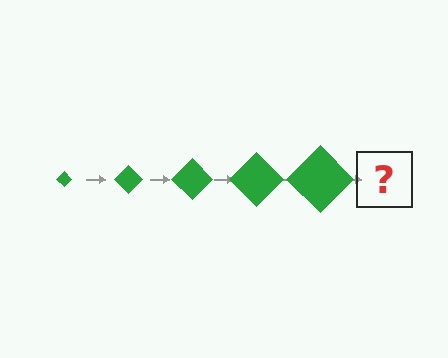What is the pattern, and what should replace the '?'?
The pattern is that the diamond gets progressively larger each step. The '?' should be a green diamond, larger than the previous one.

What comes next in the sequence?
The next element should be a green diamond, larger than the previous one.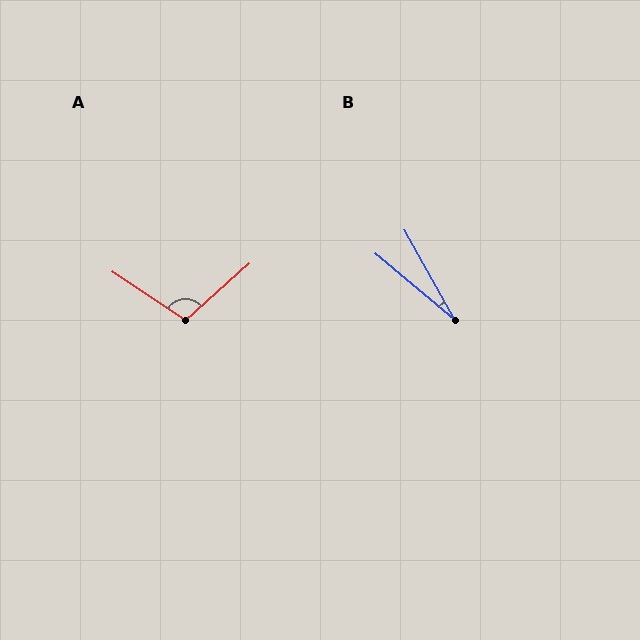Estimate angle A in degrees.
Approximately 105 degrees.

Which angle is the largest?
A, at approximately 105 degrees.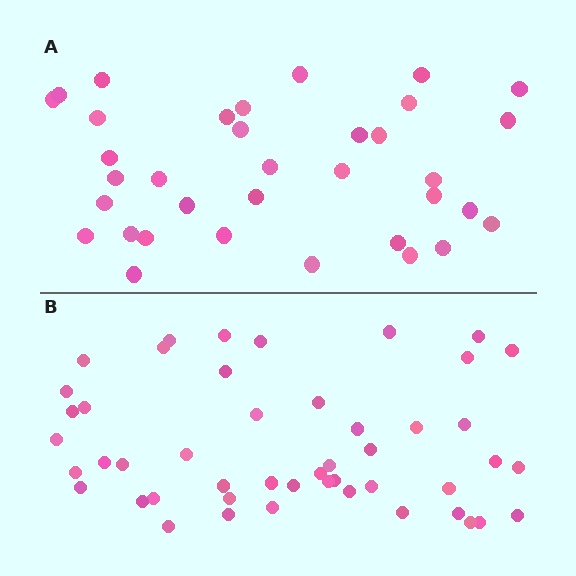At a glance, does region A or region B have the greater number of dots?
Region B (the bottom region) has more dots.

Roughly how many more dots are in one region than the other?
Region B has approximately 15 more dots than region A.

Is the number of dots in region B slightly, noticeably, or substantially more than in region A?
Region B has noticeably more, but not dramatically so. The ratio is roughly 1.4 to 1.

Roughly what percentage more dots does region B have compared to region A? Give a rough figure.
About 35% more.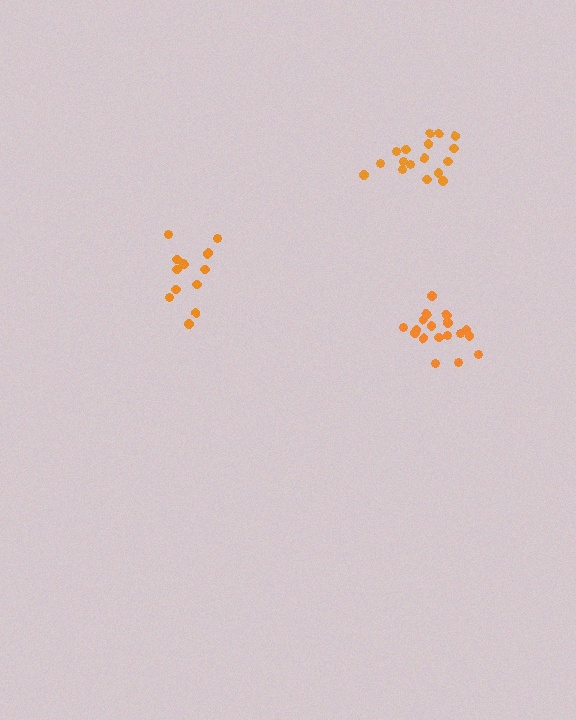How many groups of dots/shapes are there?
There are 3 groups.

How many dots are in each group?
Group 1: 14 dots, Group 2: 17 dots, Group 3: 19 dots (50 total).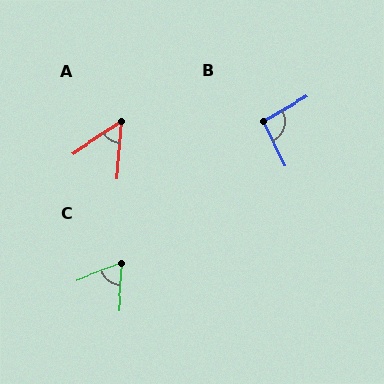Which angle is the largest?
B, at approximately 93 degrees.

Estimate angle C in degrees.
Approximately 65 degrees.